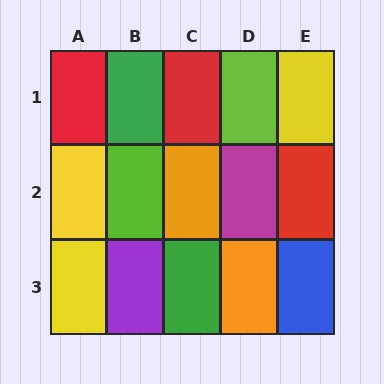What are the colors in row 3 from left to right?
Yellow, purple, green, orange, blue.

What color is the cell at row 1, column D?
Lime.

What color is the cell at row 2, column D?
Magenta.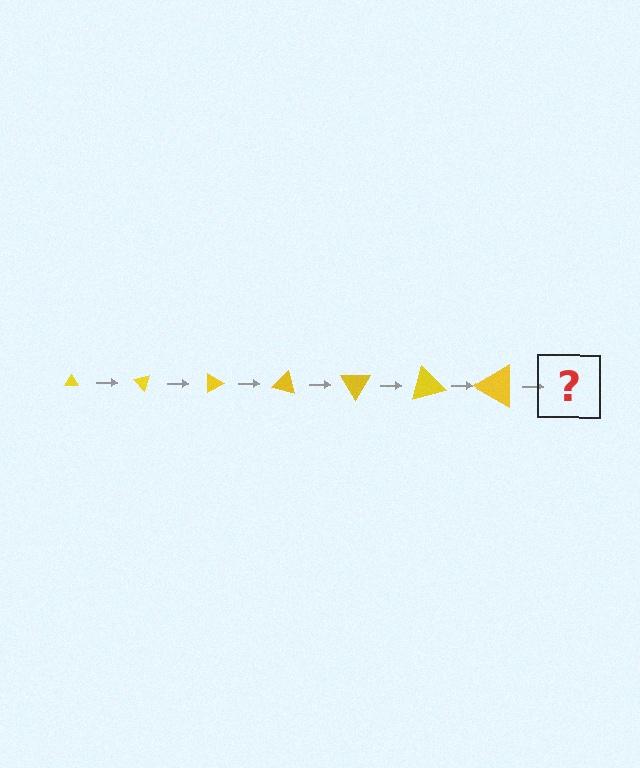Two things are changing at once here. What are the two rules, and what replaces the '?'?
The two rules are that the triangle grows larger each step and it rotates 45 degrees each step. The '?' should be a triangle, larger than the previous one and rotated 315 degrees from the start.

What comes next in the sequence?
The next element should be a triangle, larger than the previous one and rotated 315 degrees from the start.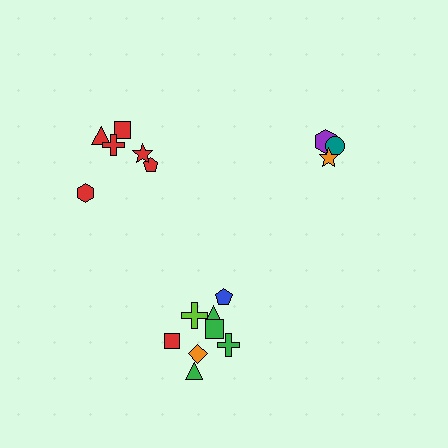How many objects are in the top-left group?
There are 6 objects.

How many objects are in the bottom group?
There are 8 objects.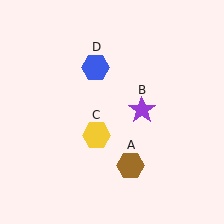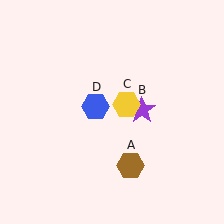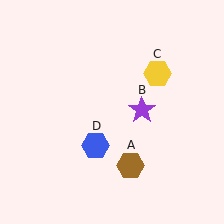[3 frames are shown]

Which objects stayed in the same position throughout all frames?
Brown hexagon (object A) and purple star (object B) remained stationary.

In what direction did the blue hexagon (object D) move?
The blue hexagon (object D) moved down.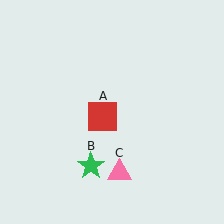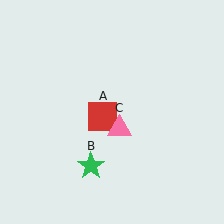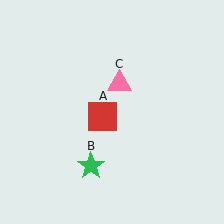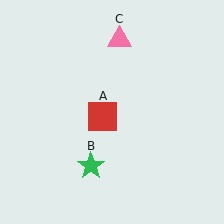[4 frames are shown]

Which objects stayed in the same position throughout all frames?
Red square (object A) and green star (object B) remained stationary.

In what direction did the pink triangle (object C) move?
The pink triangle (object C) moved up.